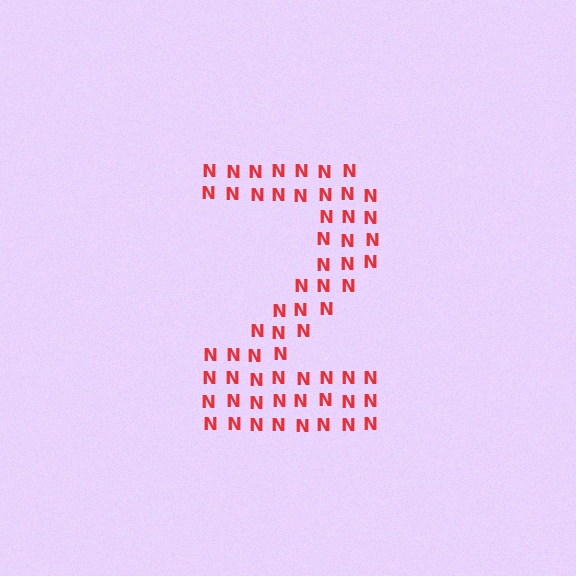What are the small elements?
The small elements are letter N's.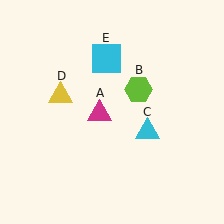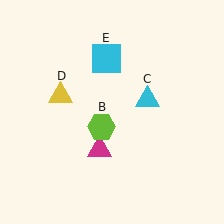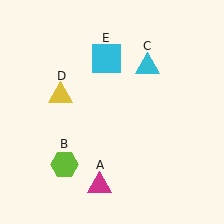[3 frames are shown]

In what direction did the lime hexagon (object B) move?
The lime hexagon (object B) moved down and to the left.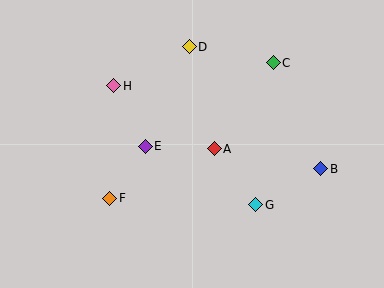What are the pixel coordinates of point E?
Point E is at (145, 146).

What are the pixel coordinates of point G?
Point G is at (256, 205).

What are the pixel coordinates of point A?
Point A is at (214, 149).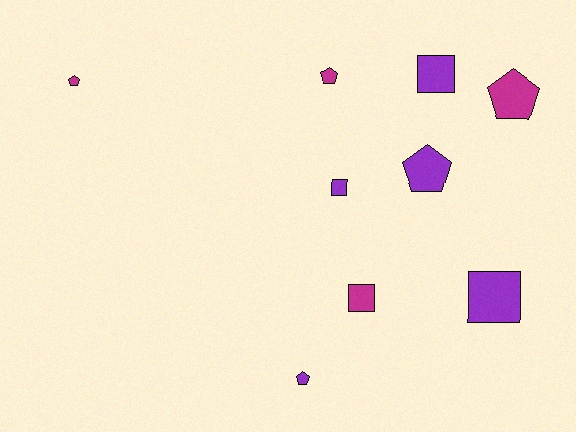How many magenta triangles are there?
There are no magenta triangles.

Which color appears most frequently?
Purple, with 5 objects.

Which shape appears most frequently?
Pentagon, with 5 objects.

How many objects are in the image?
There are 9 objects.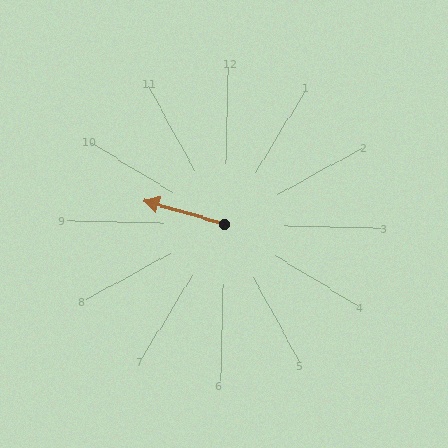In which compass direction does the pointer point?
West.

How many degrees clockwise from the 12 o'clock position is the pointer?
Approximately 285 degrees.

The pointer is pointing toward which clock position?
Roughly 10 o'clock.